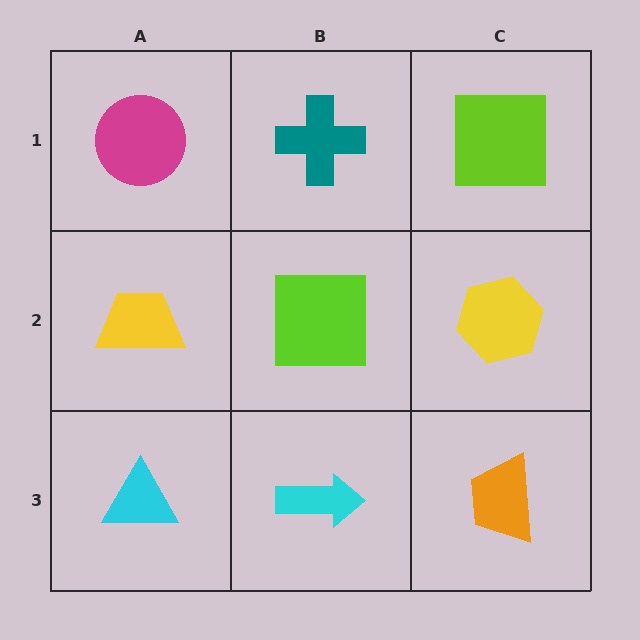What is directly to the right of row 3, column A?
A cyan arrow.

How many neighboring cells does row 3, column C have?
2.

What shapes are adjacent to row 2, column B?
A teal cross (row 1, column B), a cyan arrow (row 3, column B), a yellow trapezoid (row 2, column A), a yellow hexagon (row 2, column C).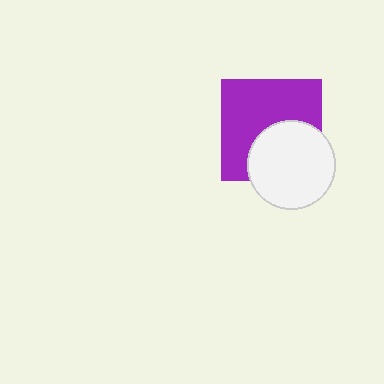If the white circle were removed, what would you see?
You would see the complete purple square.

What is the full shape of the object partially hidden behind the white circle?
The partially hidden object is a purple square.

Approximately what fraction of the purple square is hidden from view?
Roughly 39% of the purple square is hidden behind the white circle.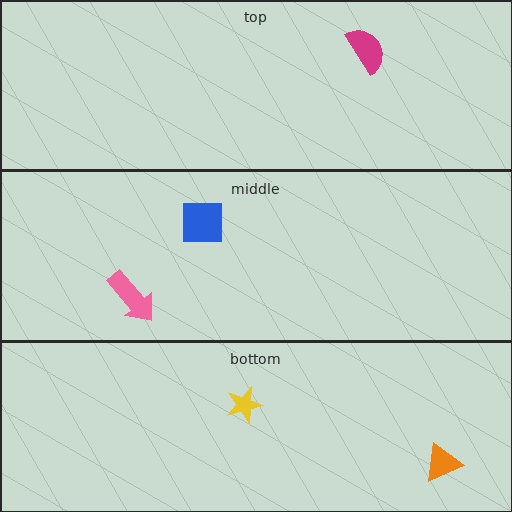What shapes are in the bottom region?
The yellow star, the orange triangle.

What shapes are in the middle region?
The pink arrow, the blue square.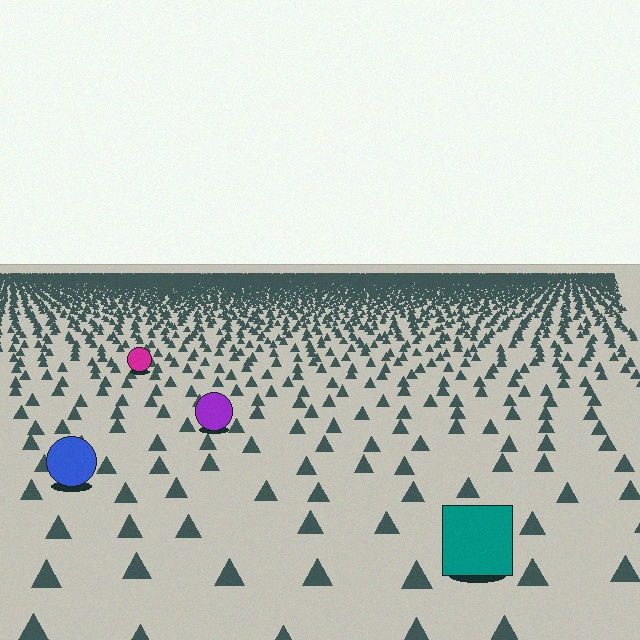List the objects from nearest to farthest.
From nearest to farthest: the teal square, the blue circle, the purple circle, the magenta circle.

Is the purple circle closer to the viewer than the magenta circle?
Yes. The purple circle is closer — you can tell from the texture gradient: the ground texture is coarser near it.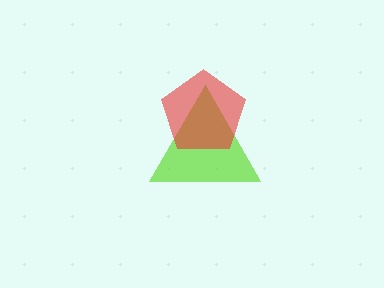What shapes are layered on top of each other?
The layered shapes are: a lime triangle, a red pentagon.